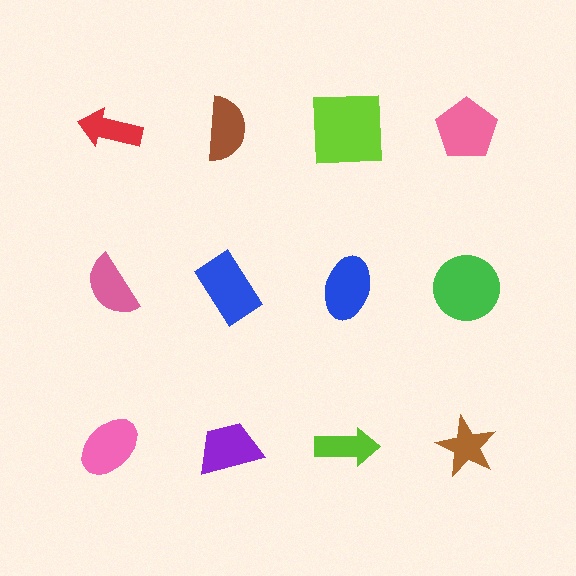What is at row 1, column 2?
A brown semicircle.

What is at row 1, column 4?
A pink pentagon.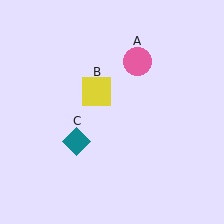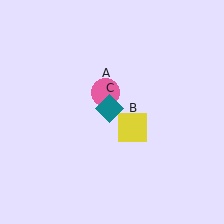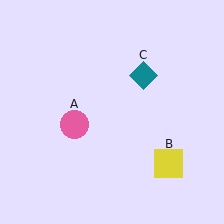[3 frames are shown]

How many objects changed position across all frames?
3 objects changed position: pink circle (object A), yellow square (object B), teal diamond (object C).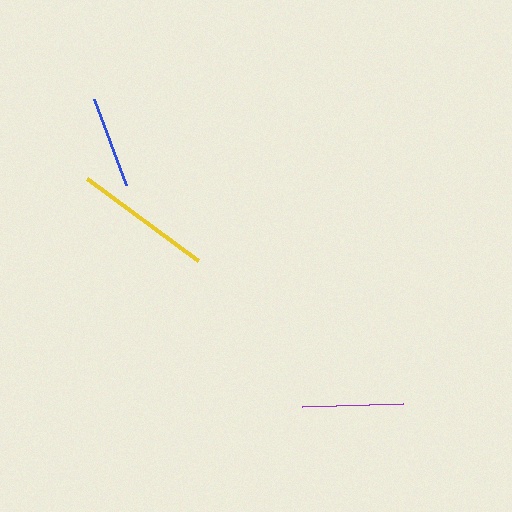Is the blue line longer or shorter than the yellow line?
The yellow line is longer than the blue line.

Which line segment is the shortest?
The blue line is the shortest at approximately 92 pixels.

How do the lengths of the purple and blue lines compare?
The purple and blue lines are approximately the same length.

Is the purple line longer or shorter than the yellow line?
The yellow line is longer than the purple line.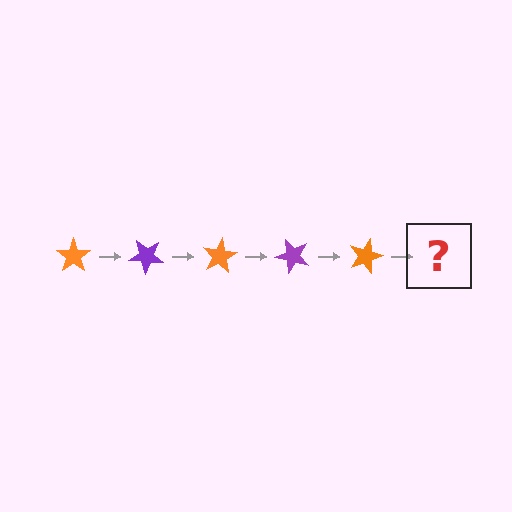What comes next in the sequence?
The next element should be a purple star, rotated 200 degrees from the start.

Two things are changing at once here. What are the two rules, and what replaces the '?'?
The two rules are that it rotates 40 degrees each step and the color cycles through orange and purple. The '?' should be a purple star, rotated 200 degrees from the start.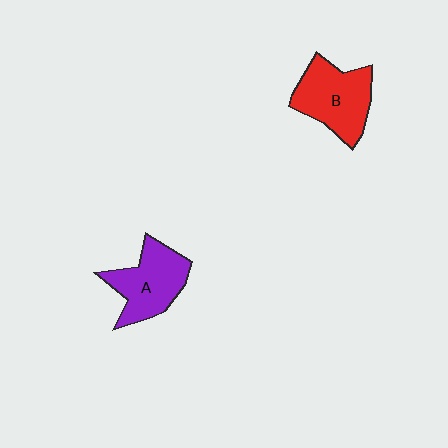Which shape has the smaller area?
Shape A (purple).